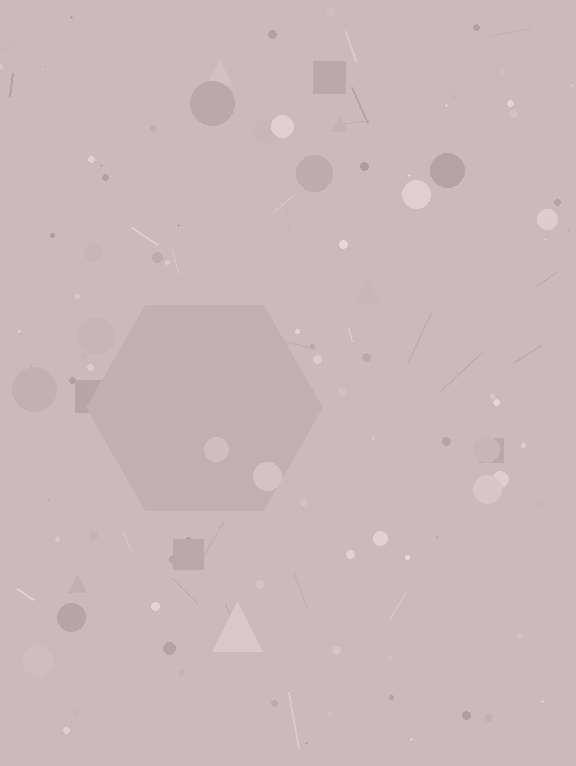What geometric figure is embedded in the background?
A hexagon is embedded in the background.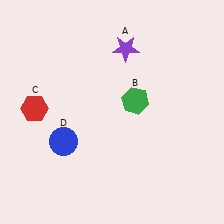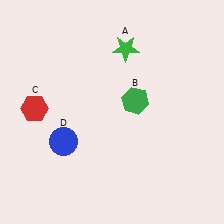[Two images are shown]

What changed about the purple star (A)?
In Image 1, A is purple. In Image 2, it changed to green.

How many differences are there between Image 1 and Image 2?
There is 1 difference between the two images.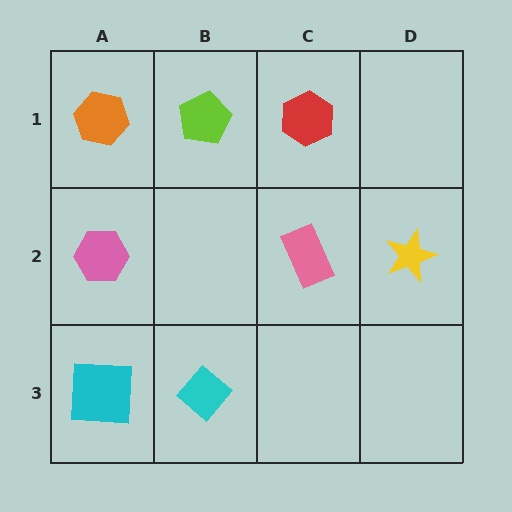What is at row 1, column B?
A lime pentagon.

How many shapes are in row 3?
2 shapes.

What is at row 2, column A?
A pink hexagon.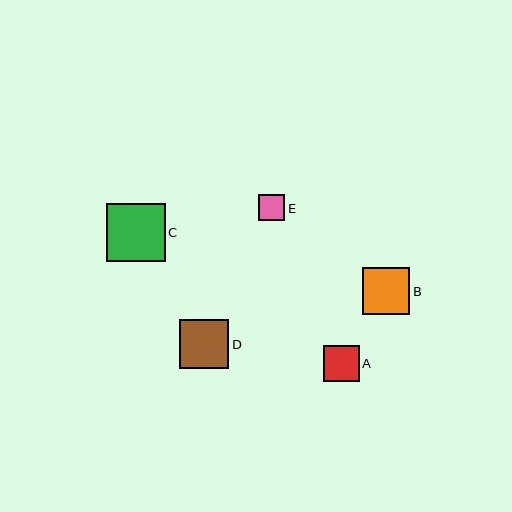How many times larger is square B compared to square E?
Square B is approximately 1.8 times the size of square E.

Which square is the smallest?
Square E is the smallest with a size of approximately 26 pixels.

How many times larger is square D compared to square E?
Square D is approximately 1.8 times the size of square E.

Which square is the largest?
Square C is the largest with a size of approximately 59 pixels.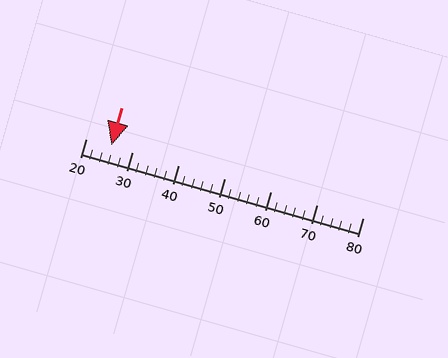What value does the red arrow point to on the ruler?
The red arrow points to approximately 26.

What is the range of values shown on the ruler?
The ruler shows values from 20 to 80.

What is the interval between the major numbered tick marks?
The major tick marks are spaced 10 units apart.